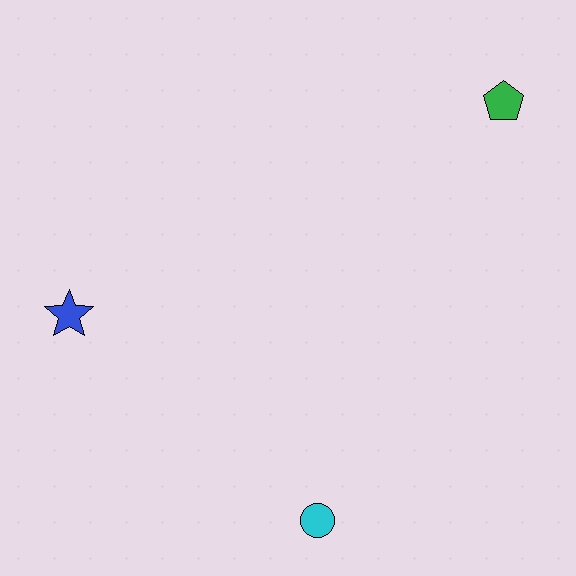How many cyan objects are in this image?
There is 1 cyan object.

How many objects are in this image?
There are 3 objects.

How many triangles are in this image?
There are no triangles.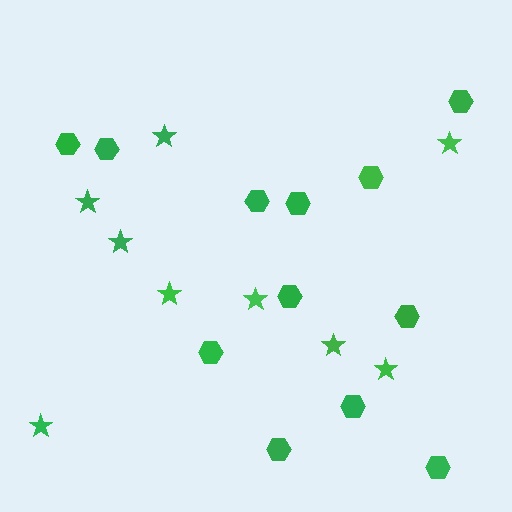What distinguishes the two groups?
There are 2 groups: one group of hexagons (12) and one group of stars (9).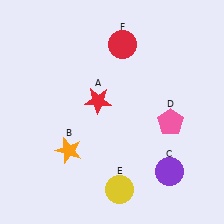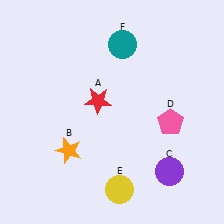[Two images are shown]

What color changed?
The circle (F) changed from red in Image 1 to teal in Image 2.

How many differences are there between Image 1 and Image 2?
There is 1 difference between the two images.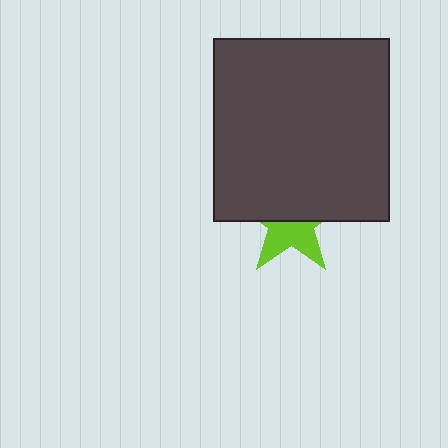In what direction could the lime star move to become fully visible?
The lime star could move down. That would shift it out from behind the dark gray rectangle entirely.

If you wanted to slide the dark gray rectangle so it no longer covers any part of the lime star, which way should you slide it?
Slide it up — that is the most direct way to separate the two shapes.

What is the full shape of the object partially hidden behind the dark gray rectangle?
The partially hidden object is a lime star.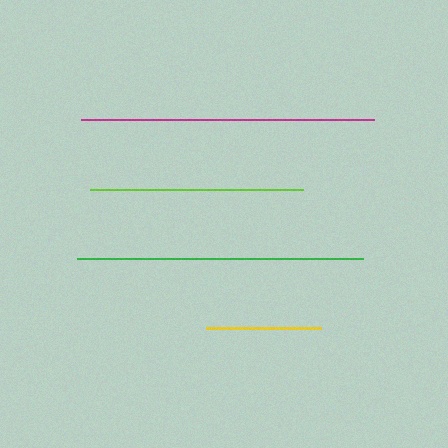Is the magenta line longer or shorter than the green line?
The magenta line is longer than the green line.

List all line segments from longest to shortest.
From longest to shortest: magenta, green, lime, yellow.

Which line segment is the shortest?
The yellow line is the shortest at approximately 115 pixels.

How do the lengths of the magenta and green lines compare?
The magenta and green lines are approximately the same length.